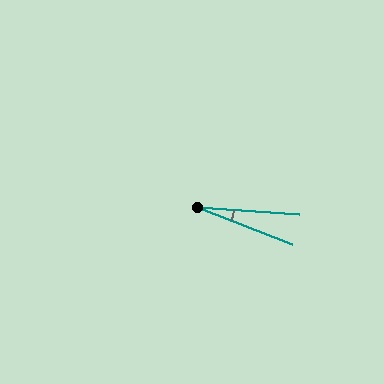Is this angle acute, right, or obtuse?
It is acute.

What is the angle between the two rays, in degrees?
Approximately 17 degrees.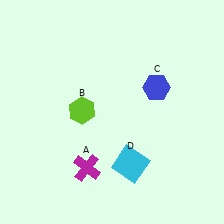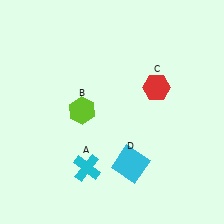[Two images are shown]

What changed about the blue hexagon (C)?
In Image 1, C is blue. In Image 2, it changed to red.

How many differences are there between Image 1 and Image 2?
There are 2 differences between the two images.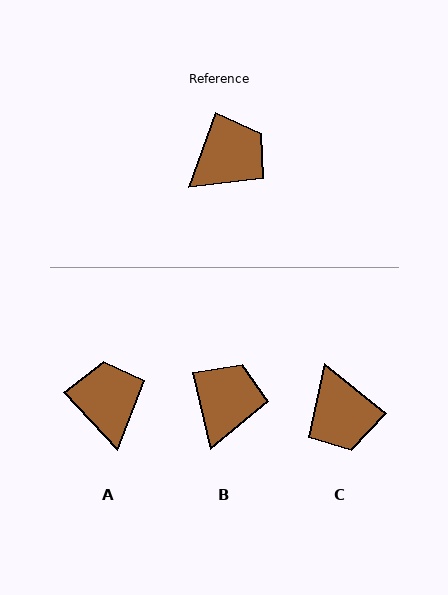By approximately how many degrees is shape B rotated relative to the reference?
Approximately 33 degrees counter-clockwise.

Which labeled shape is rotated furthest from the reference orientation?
C, about 109 degrees away.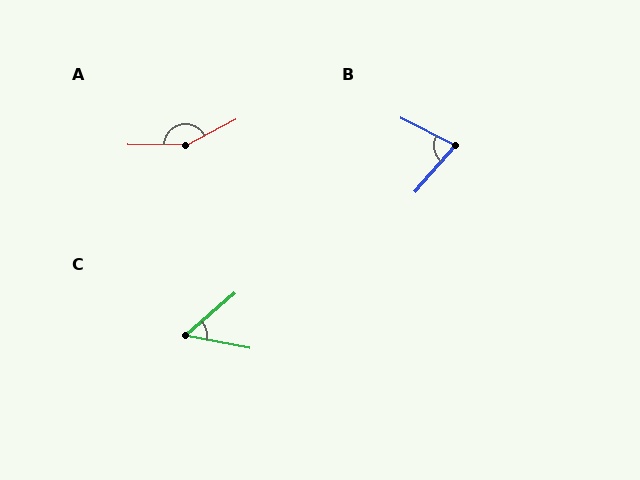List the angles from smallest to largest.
C (52°), B (76°), A (152°).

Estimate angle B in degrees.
Approximately 76 degrees.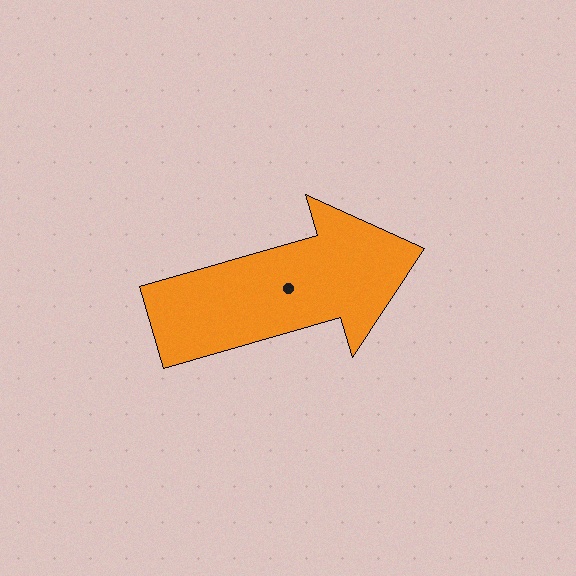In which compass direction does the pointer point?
East.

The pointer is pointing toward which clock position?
Roughly 2 o'clock.